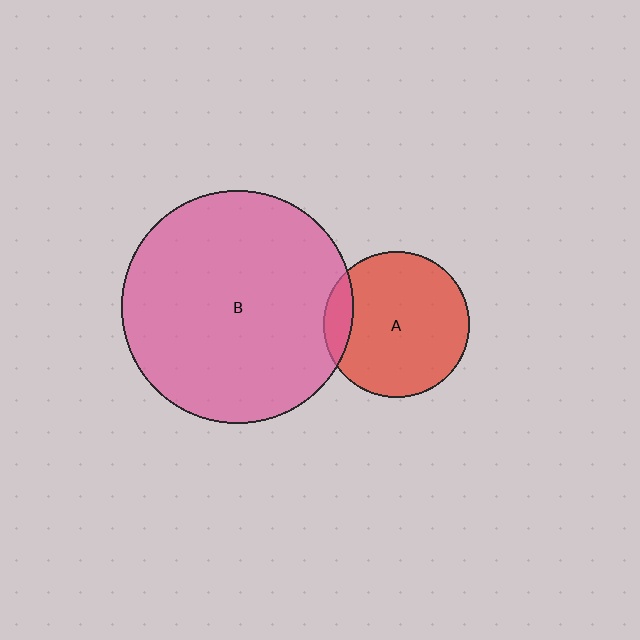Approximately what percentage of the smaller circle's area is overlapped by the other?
Approximately 10%.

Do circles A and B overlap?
Yes.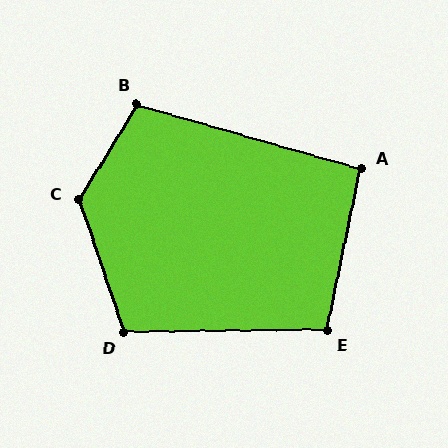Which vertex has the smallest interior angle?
A, at approximately 94 degrees.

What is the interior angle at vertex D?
Approximately 108 degrees (obtuse).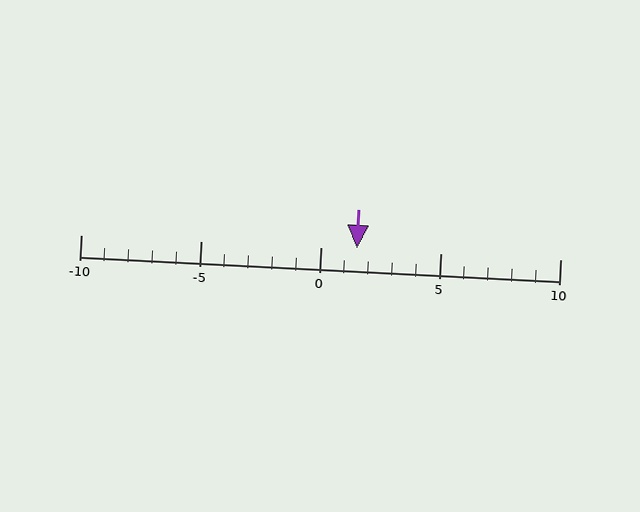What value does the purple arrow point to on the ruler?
The purple arrow points to approximately 2.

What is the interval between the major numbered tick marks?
The major tick marks are spaced 5 units apart.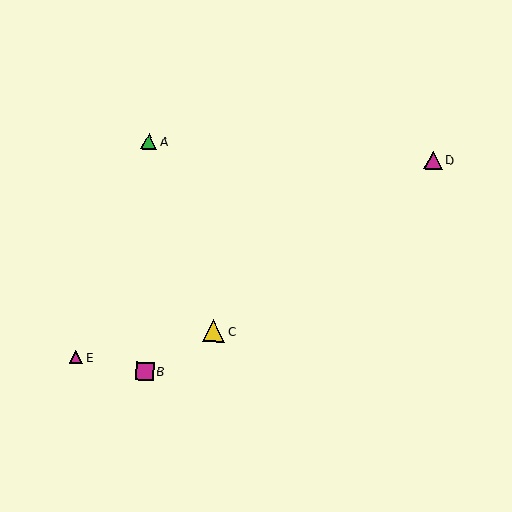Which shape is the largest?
The yellow triangle (labeled C) is the largest.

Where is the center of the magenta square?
The center of the magenta square is at (145, 371).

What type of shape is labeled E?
Shape E is a magenta triangle.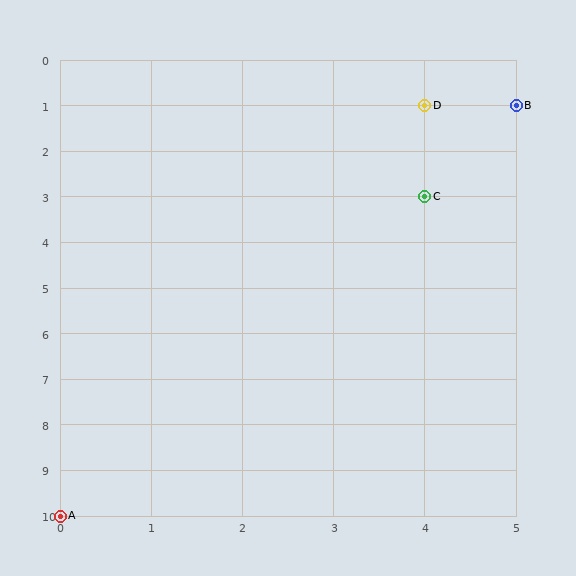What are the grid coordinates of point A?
Point A is at grid coordinates (0, 10).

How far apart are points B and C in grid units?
Points B and C are 1 column and 2 rows apart (about 2.2 grid units diagonally).